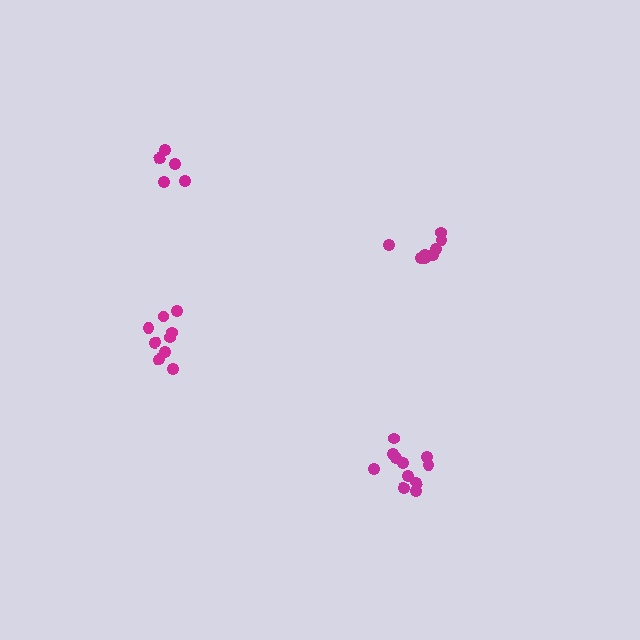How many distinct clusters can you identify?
There are 4 distinct clusters.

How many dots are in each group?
Group 1: 11 dots, Group 2: 5 dots, Group 3: 9 dots, Group 4: 8 dots (33 total).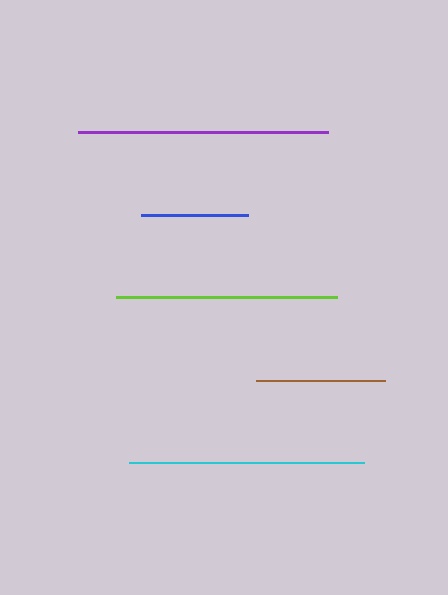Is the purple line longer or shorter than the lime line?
The purple line is longer than the lime line.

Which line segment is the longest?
The purple line is the longest at approximately 250 pixels.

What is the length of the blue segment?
The blue segment is approximately 107 pixels long.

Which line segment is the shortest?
The blue line is the shortest at approximately 107 pixels.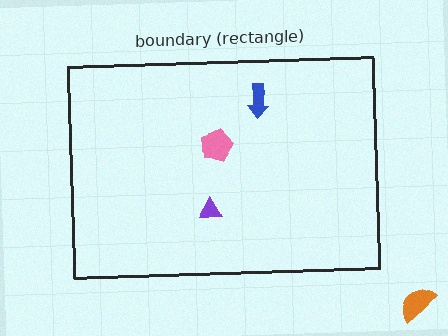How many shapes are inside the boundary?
3 inside, 1 outside.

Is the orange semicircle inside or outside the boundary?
Outside.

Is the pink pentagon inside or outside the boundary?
Inside.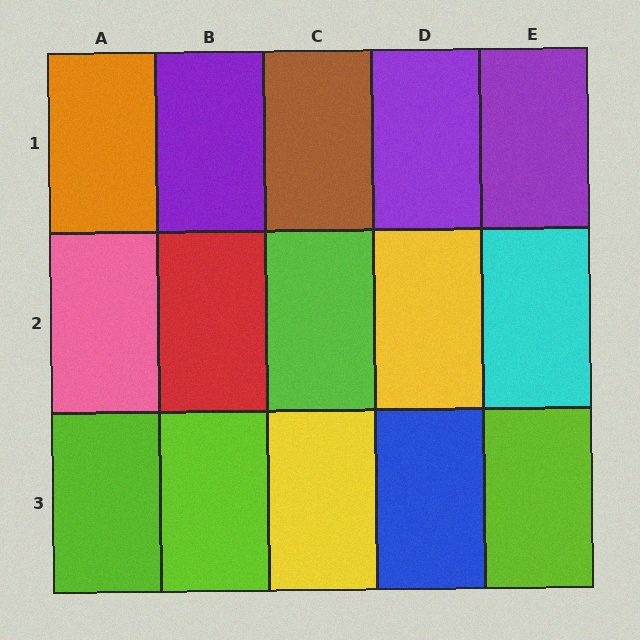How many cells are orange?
1 cell is orange.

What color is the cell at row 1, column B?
Purple.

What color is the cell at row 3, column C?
Yellow.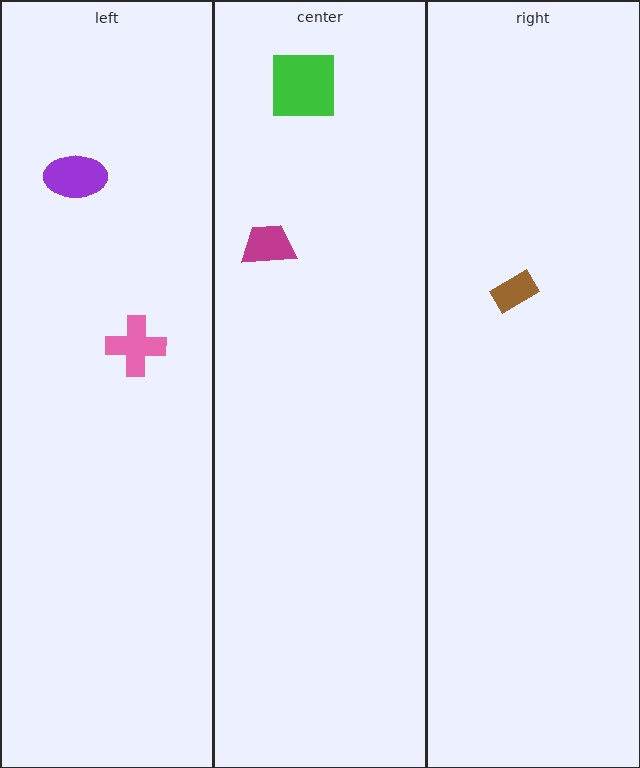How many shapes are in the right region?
1.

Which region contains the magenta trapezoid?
The center region.